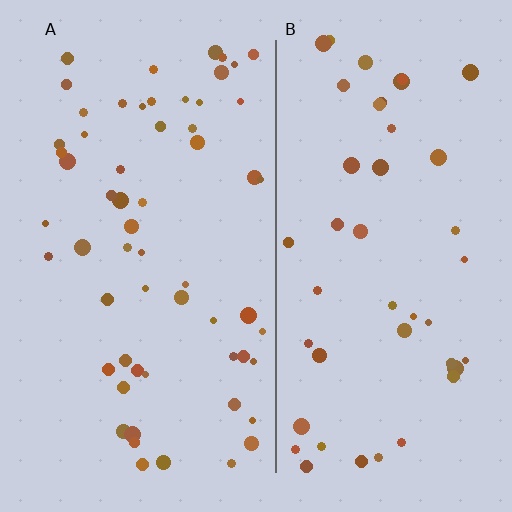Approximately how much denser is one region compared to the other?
Approximately 1.3× — region A over region B.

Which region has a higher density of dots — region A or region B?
A (the left).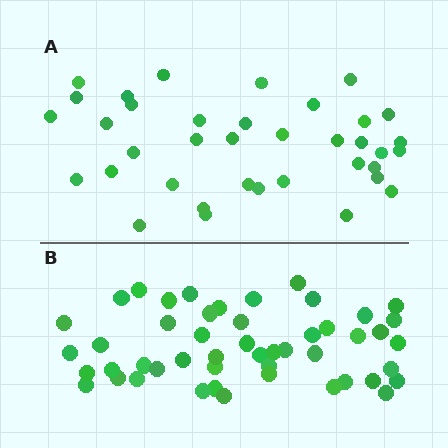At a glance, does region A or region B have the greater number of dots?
Region B (the bottom region) has more dots.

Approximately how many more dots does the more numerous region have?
Region B has roughly 12 or so more dots than region A.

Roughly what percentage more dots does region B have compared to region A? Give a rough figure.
About 30% more.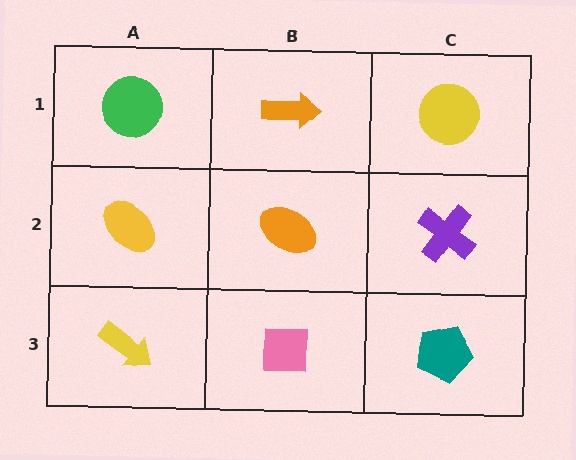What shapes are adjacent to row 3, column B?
An orange ellipse (row 2, column B), a yellow arrow (row 3, column A), a teal pentagon (row 3, column C).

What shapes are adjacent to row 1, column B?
An orange ellipse (row 2, column B), a green circle (row 1, column A), a yellow circle (row 1, column C).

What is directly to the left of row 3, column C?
A pink square.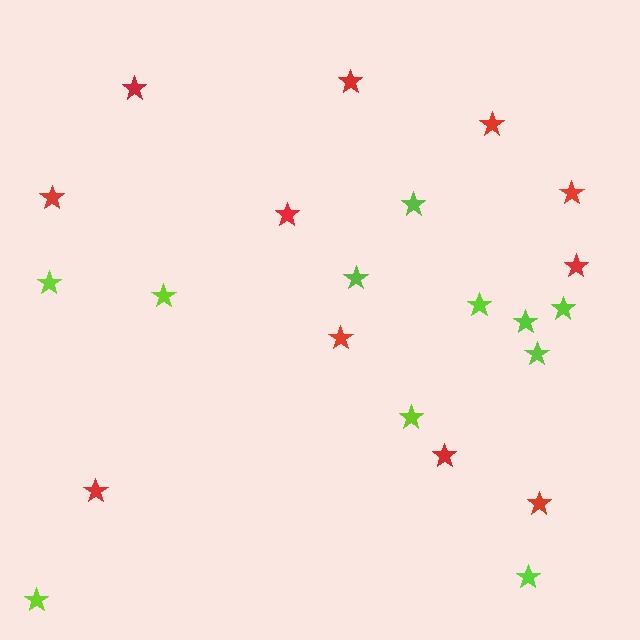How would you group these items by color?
There are 2 groups: one group of red stars (11) and one group of lime stars (11).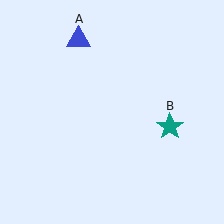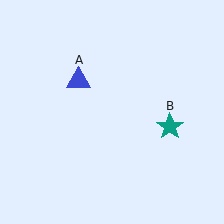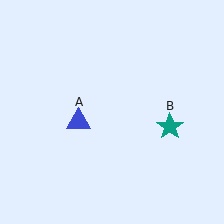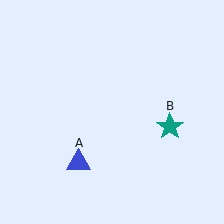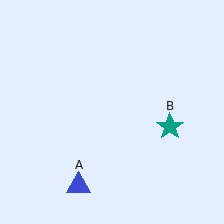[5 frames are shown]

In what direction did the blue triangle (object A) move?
The blue triangle (object A) moved down.